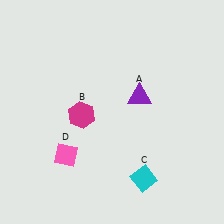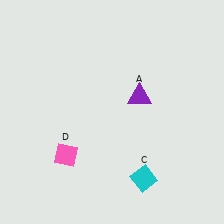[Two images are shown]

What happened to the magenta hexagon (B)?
The magenta hexagon (B) was removed in Image 2. It was in the bottom-left area of Image 1.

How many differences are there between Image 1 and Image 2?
There is 1 difference between the two images.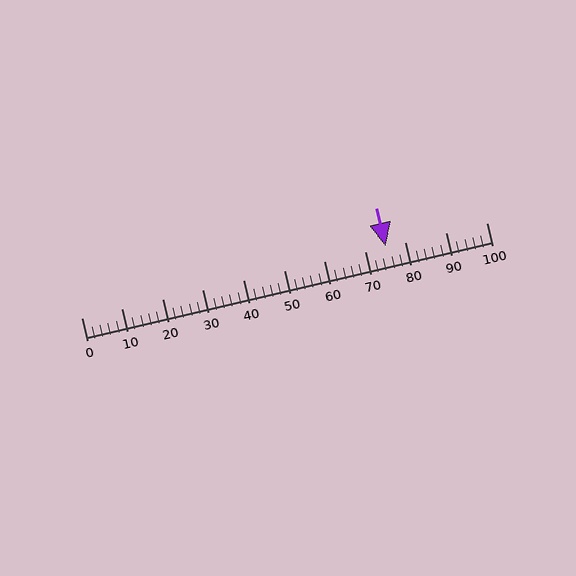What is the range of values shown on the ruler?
The ruler shows values from 0 to 100.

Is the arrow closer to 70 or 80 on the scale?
The arrow is closer to 80.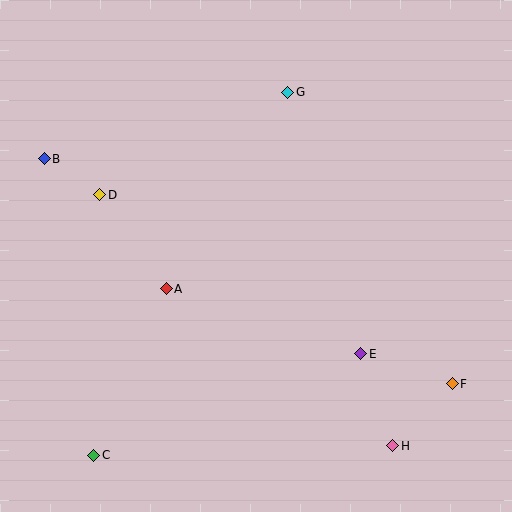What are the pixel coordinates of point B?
Point B is at (44, 159).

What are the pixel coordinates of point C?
Point C is at (94, 455).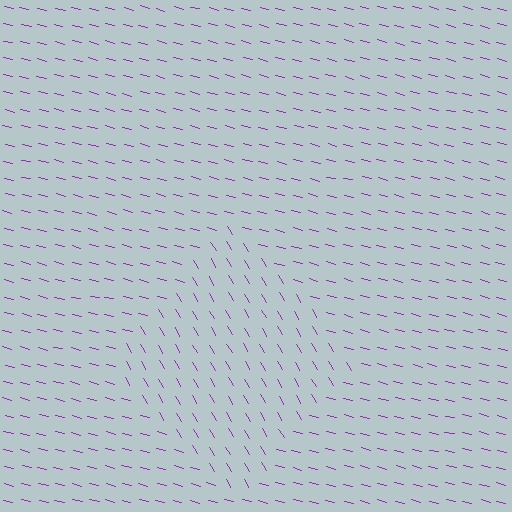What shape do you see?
I see a diamond.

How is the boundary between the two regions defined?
The boundary is defined purely by a change in line orientation (approximately 45 degrees difference). All lines are the same color and thickness.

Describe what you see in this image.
The image is filled with small purple line segments. A diamond region in the image has lines oriented differently from the surrounding lines, creating a visible texture boundary.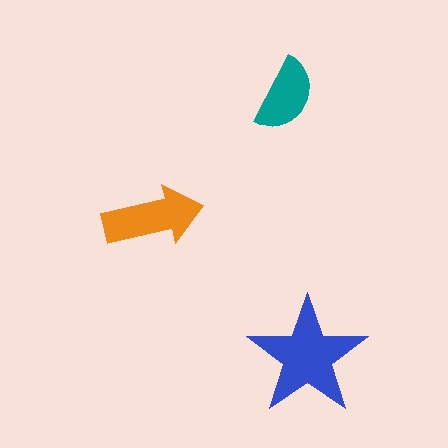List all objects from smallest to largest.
The teal semicircle, the orange arrow, the blue star.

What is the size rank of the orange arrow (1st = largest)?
2nd.